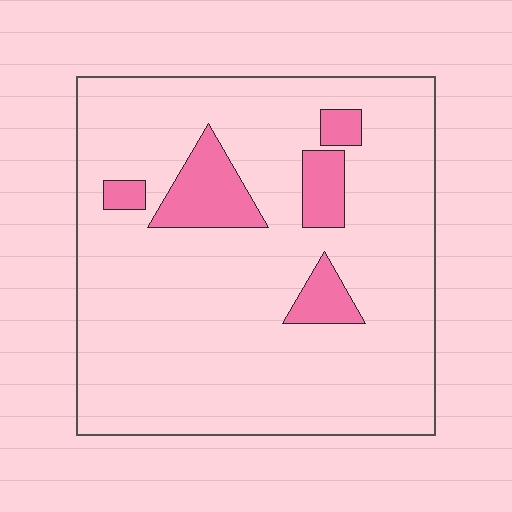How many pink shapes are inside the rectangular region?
5.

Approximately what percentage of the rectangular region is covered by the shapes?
Approximately 10%.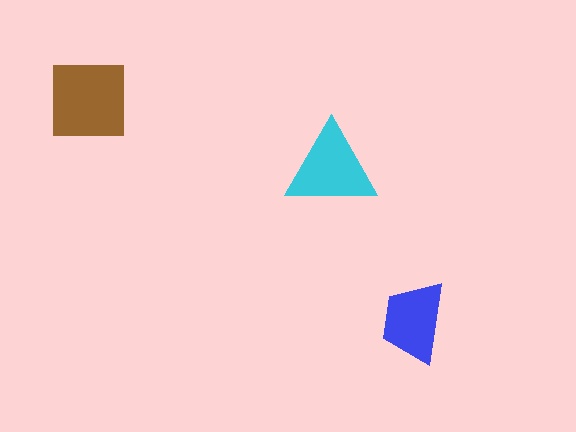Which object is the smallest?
The blue trapezoid.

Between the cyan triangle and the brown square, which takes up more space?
The brown square.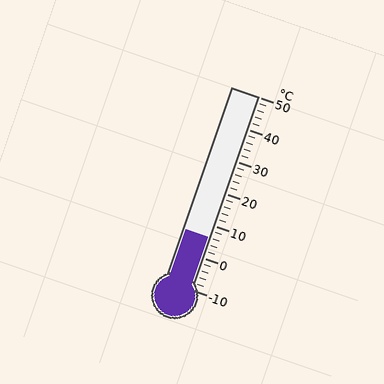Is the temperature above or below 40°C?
The temperature is below 40°C.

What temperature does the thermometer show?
The thermometer shows approximately 6°C.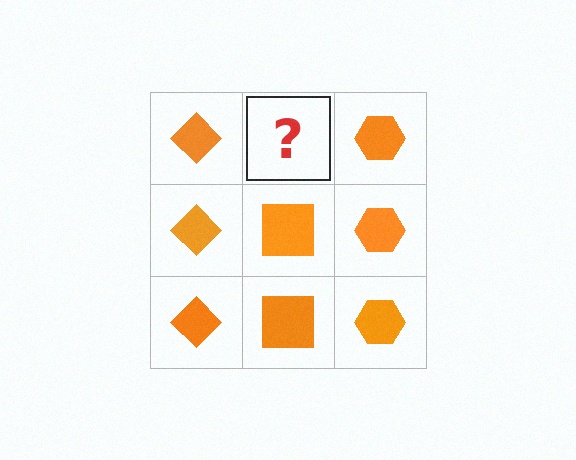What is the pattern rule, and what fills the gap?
The rule is that each column has a consistent shape. The gap should be filled with an orange square.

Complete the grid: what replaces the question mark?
The question mark should be replaced with an orange square.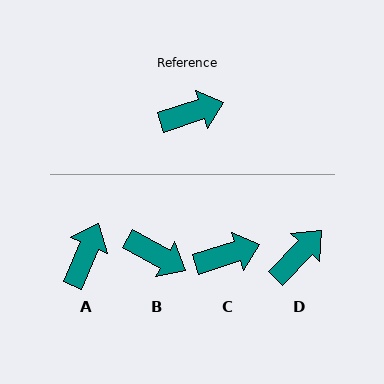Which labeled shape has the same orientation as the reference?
C.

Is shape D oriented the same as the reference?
No, it is off by about 29 degrees.